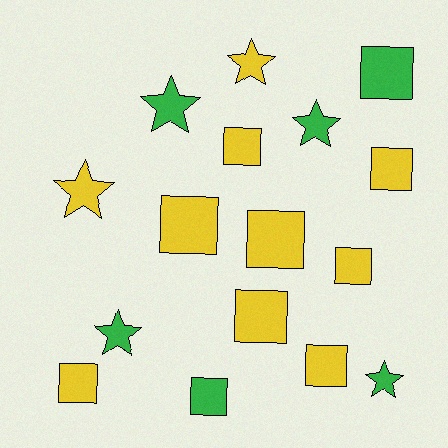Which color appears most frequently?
Yellow, with 10 objects.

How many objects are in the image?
There are 16 objects.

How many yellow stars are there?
There are 2 yellow stars.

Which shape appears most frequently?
Square, with 10 objects.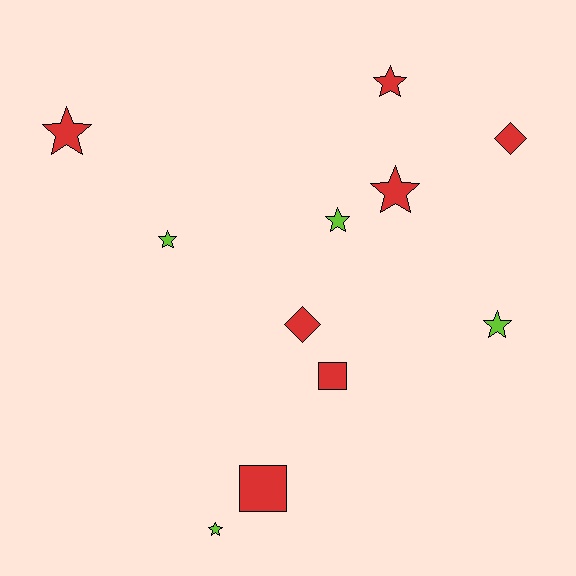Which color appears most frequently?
Red, with 7 objects.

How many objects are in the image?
There are 11 objects.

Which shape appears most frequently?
Star, with 7 objects.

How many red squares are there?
There are 2 red squares.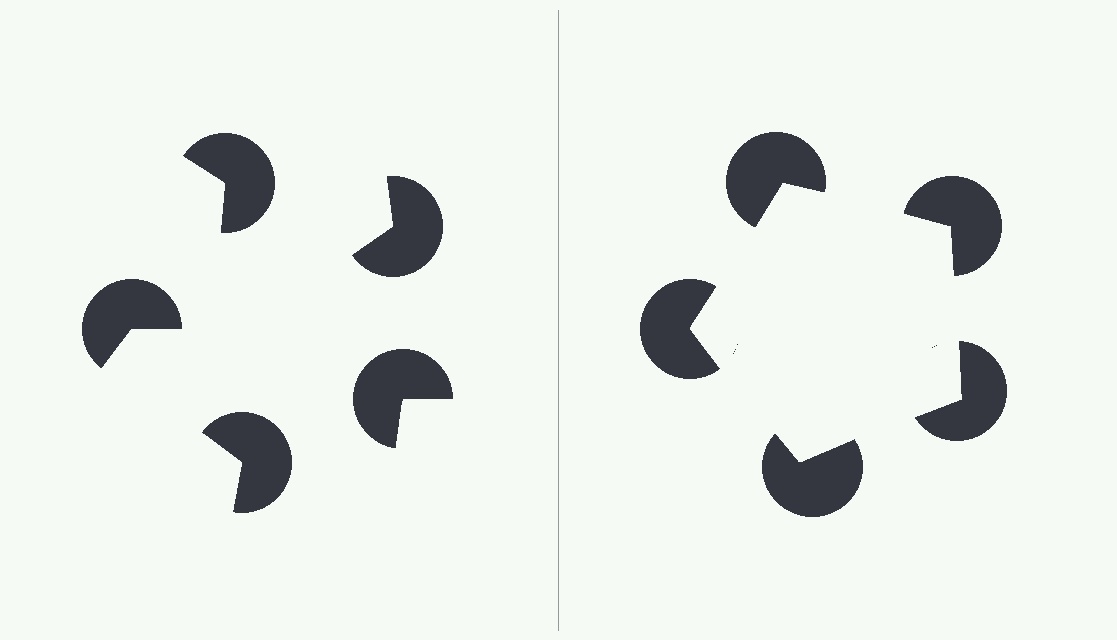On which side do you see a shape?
An illusory pentagon appears on the right side. On the left side the wedge cuts are rotated, so no coherent shape forms.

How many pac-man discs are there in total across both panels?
10 — 5 on each side.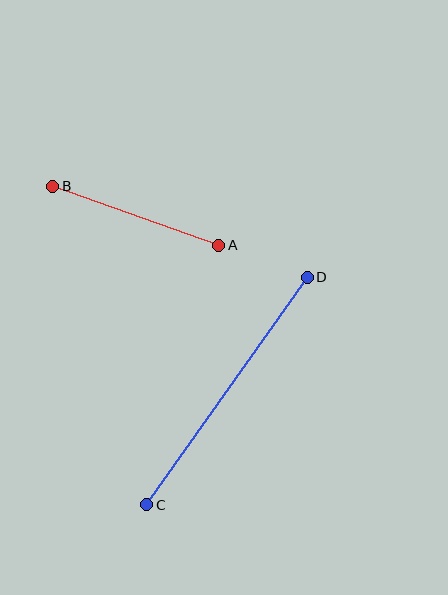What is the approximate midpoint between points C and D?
The midpoint is at approximately (227, 391) pixels.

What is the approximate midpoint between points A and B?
The midpoint is at approximately (136, 216) pixels.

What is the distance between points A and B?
The distance is approximately 176 pixels.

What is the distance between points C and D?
The distance is approximately 278 pixels.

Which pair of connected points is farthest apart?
Points C and D are farthest apart.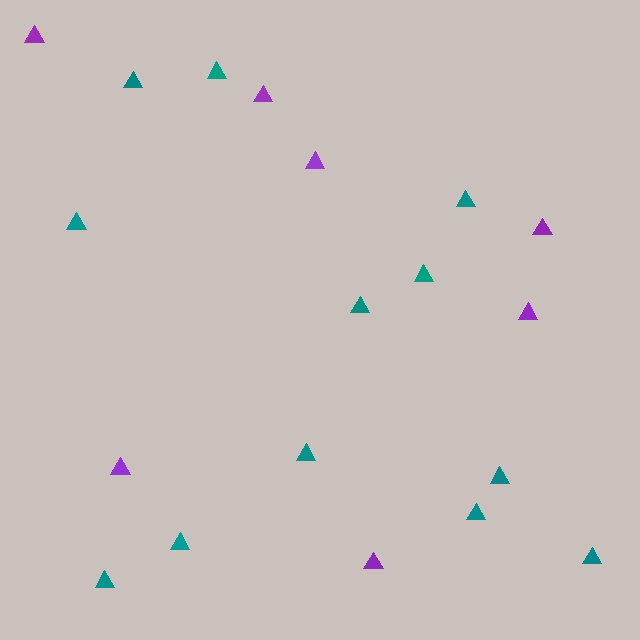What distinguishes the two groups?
There are 2 groups: one group of teal triangles (12) and one group of purple triangles (7).